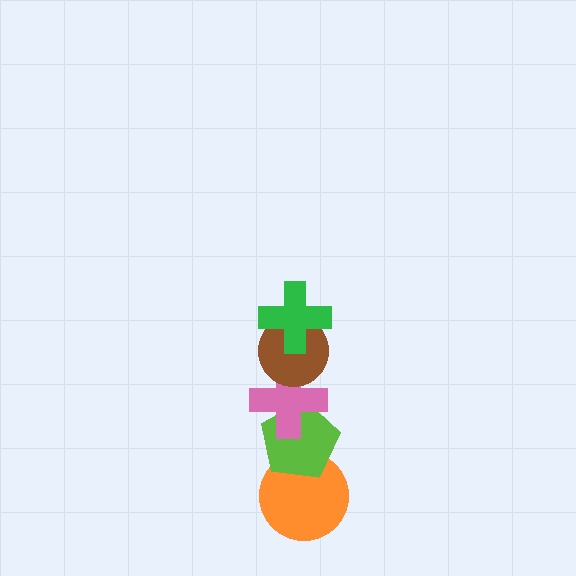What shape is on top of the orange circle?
The lime pentagon is on top of the orange circle.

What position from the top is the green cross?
The green cross is 1st from the top.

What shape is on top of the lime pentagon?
The pink cross is on top of the lime pentagon.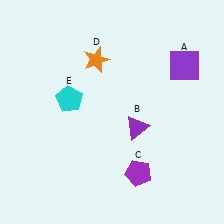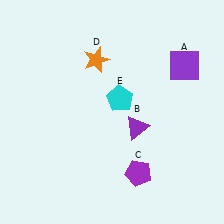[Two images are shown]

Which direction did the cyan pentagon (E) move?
The cyan pentagon (E) moved right.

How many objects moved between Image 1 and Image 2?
1 object moved between the two images.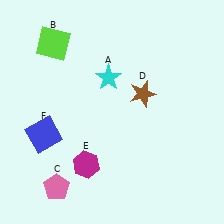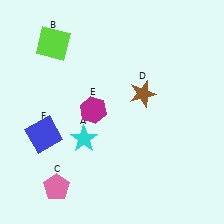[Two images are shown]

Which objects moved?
The objects that moved are: the cyan star (A), the magenta hexagon (E).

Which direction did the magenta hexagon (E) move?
The magenta hexagon (E) moved up.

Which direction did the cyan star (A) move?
The cyan star (A) moved down.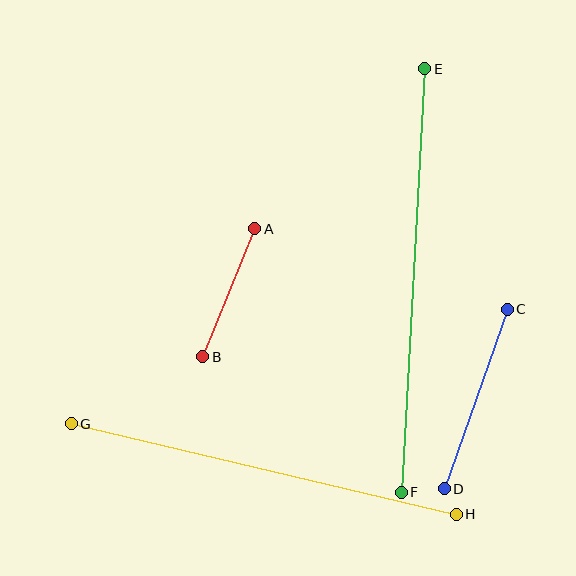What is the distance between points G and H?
The distance is approximately 396 pixels.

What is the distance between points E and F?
The distance is approximately 424 pixels.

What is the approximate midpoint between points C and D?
The midpoint is at approximately (476, 399) pixels.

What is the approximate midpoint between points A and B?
The midpoint is at approximately (229, 293) pixels.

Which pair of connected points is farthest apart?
Points E and F are farthest apart.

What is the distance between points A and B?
The distance is approximately 138 pixels.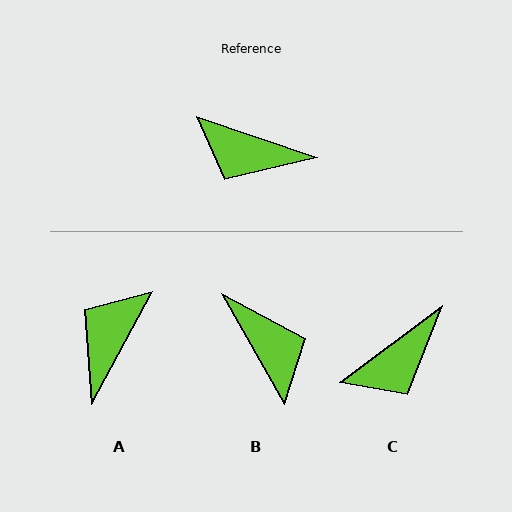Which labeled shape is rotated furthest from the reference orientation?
B, about 139 degrees away.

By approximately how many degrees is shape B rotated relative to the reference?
Approximately 139 degrees counter-clockwise.